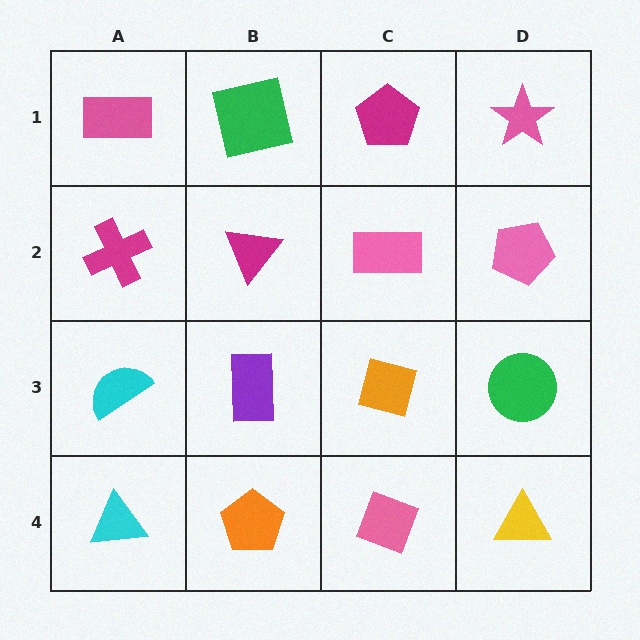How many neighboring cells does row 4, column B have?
3.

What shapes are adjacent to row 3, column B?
A magenta triangle (row 2, column B), an orange pentagon (row 4, column B), a cyan semicircle (row 3, column A), an orange square (row 3, column C).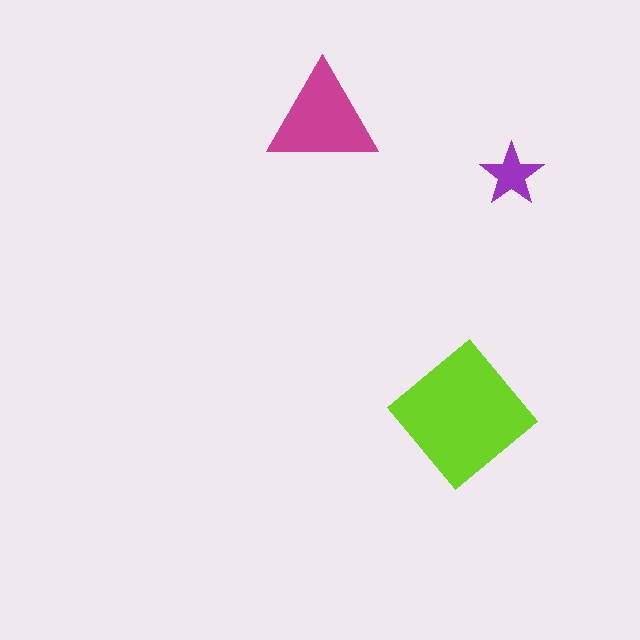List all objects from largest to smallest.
The lime diamond, the magenta triangle, the purple star.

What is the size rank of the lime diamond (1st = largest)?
1st.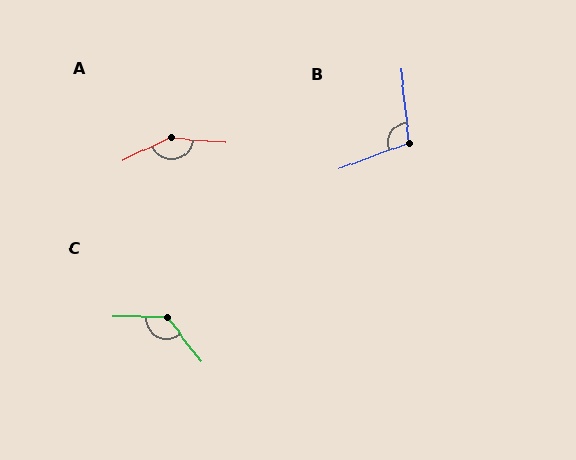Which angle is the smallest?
B, at approximately 105 degrees.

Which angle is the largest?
A, at approximately 150 degrees.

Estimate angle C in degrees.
Approximately 129 degrees.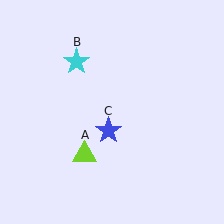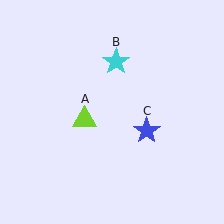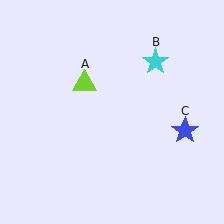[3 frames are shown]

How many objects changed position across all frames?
3 objects changed position: lime triangle (object A), cyan star (object B), blue star (object C).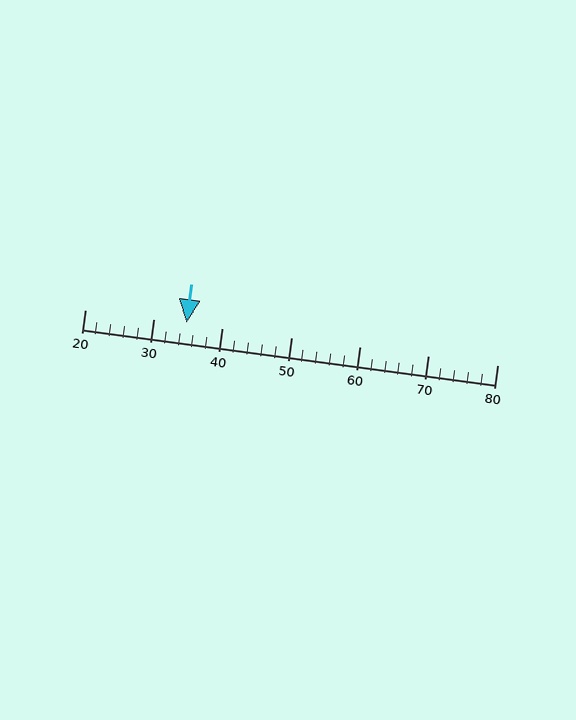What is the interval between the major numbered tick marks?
The major tick marks are spaced 10 units apart.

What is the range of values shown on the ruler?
The ruler shows values from 20 to 80.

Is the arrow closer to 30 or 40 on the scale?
The arrow is closer to 30.